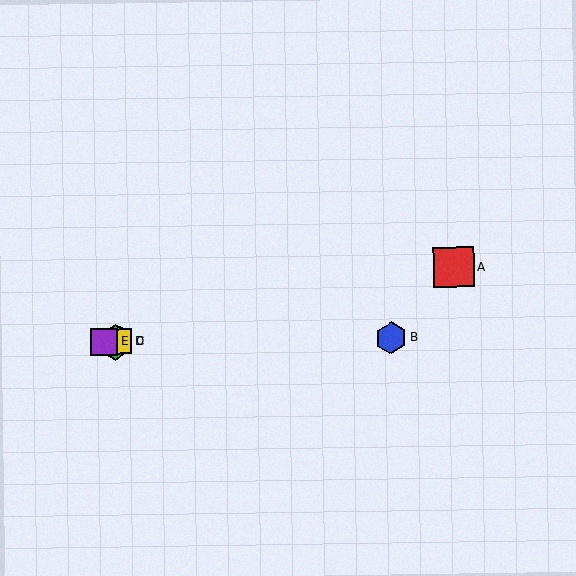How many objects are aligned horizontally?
4 objects (B, C, D, E) are aligned horizontally.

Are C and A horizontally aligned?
No, C is at y≈342 and A is at y≈267.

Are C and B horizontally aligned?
Yes, both are at y≈342.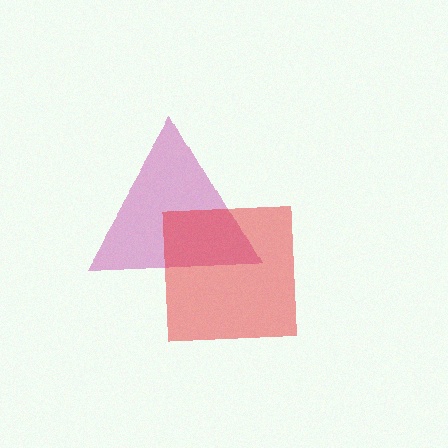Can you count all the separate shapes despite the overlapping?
Yes, there are 2 separate shapes.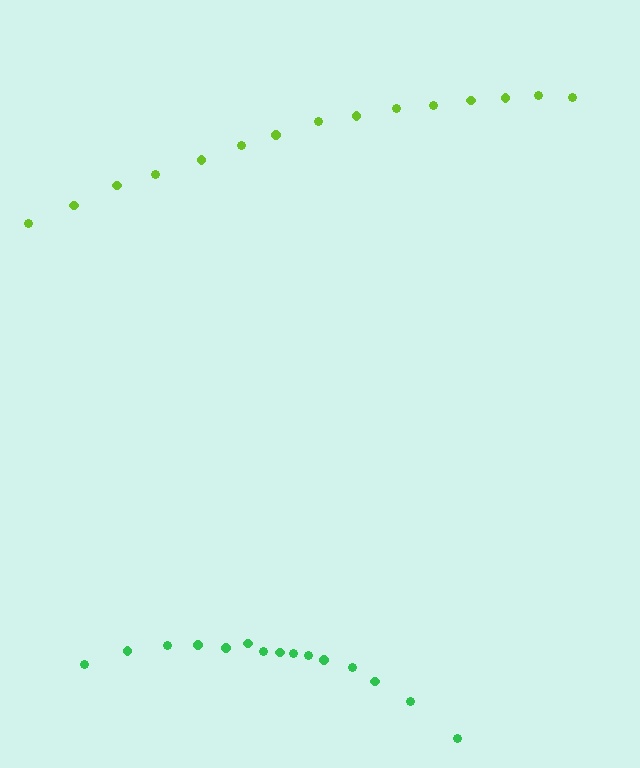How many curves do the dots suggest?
There are 2 distinct paths.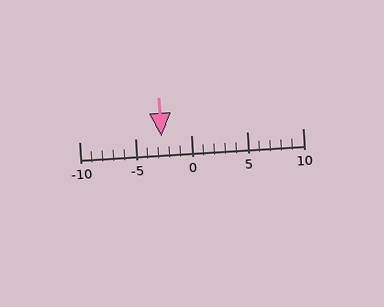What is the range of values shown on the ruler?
The ruler shows values from -10 to 10.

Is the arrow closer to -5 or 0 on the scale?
The arrow is closer to -5.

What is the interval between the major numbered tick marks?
The major tick marks are spaced 5 units apart.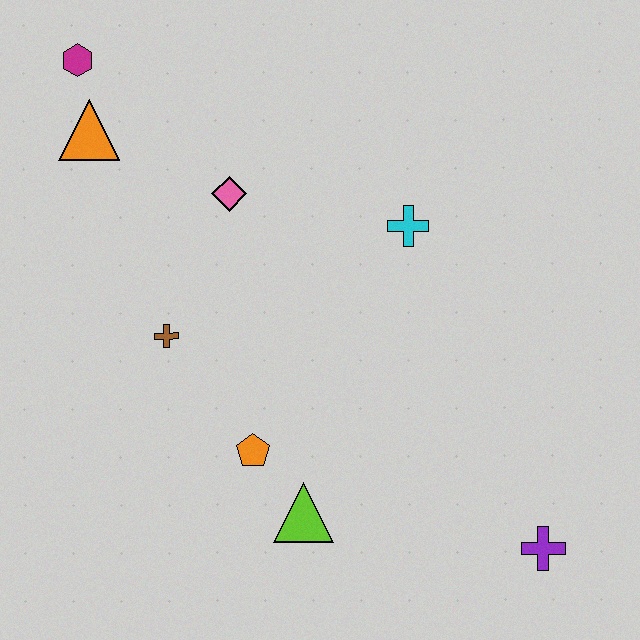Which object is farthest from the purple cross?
The magenta hexagon is farthest from the purple cross.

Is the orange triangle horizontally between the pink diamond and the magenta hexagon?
Yes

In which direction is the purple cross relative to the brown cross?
The purple cross is to the right of the brown cross.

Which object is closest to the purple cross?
The lime triangle is closest to the purple cross.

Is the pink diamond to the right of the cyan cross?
No